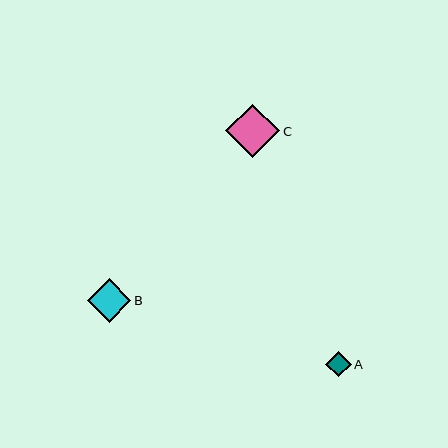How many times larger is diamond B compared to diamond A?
Diamond B is approximately 1.7 times the size of diamond A.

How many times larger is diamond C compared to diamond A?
Diamond C is approximately 2.1 times the size of diamond A.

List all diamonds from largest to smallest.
From largest to smallest: C, B, A.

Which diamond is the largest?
Diamond C is the largest with a size of approximately 54 pixels.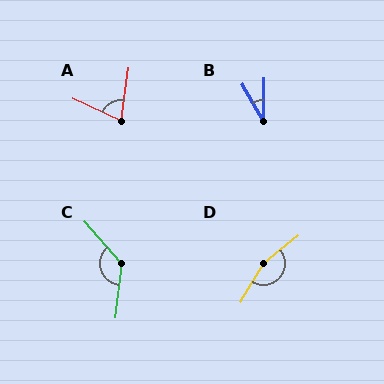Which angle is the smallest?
B, at approximately 30 degrees.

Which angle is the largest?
D, at approximately 159 degrees.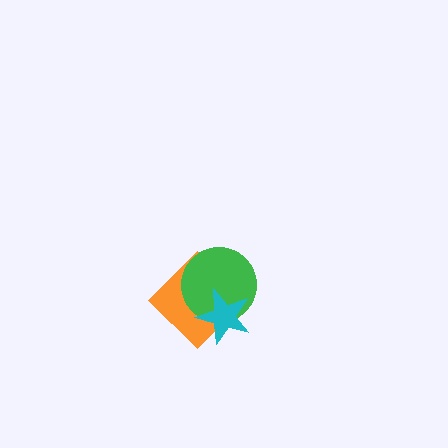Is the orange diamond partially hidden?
Yes, it is partially covered by another shape.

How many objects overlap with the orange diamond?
2 objects overlap with the orange diamond.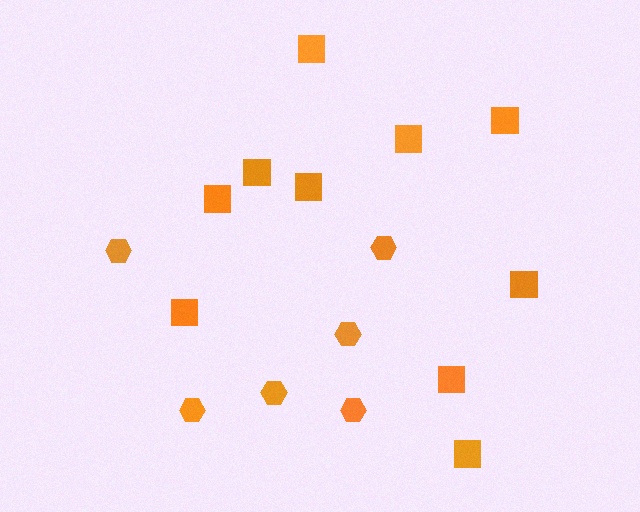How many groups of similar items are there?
There are 2 groups: one group of squares (10) and one group of hexagons (6).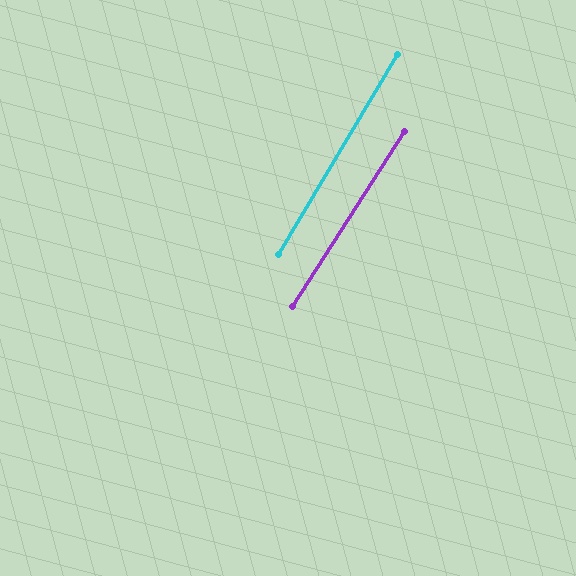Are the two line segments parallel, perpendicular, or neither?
Parallel — their directions differ by only 2.0°.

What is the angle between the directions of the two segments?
Approximately 2 degrees.